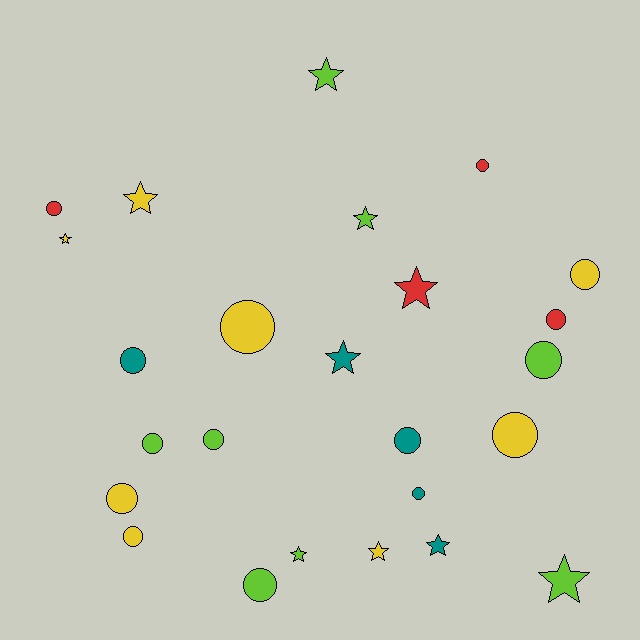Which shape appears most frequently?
Circle, with 15 objects.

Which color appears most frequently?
Lime, with 8 objects.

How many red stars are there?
There is 1 red star.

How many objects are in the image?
There are 25 objects.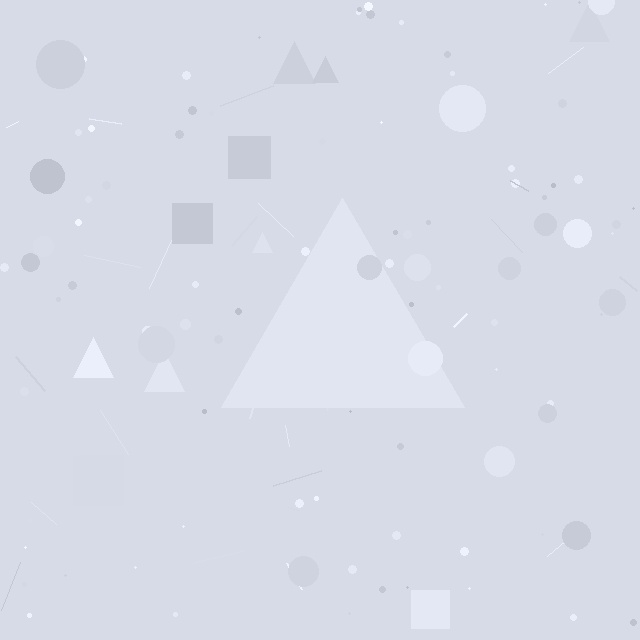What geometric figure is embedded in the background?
A triangle is embedded in the background.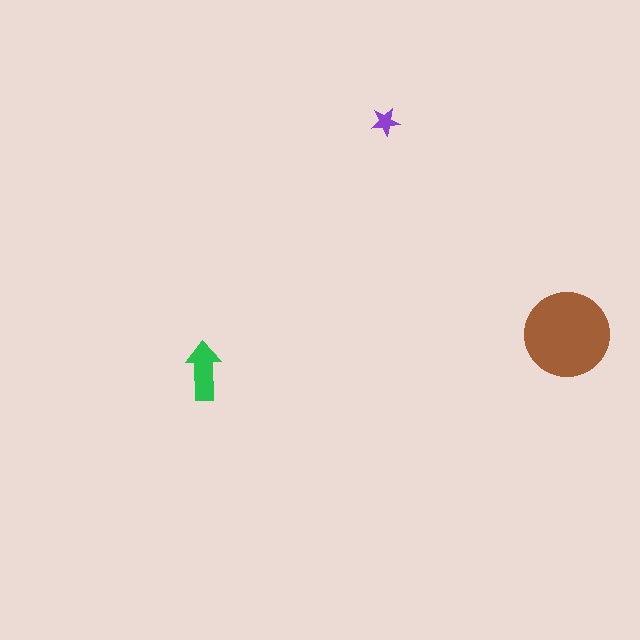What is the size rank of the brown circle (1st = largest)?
1st.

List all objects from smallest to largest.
The purple star, the green arrow, the brown circle.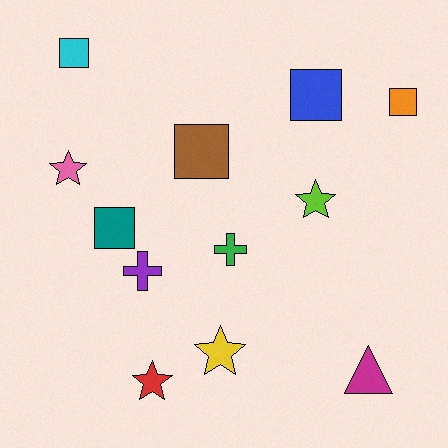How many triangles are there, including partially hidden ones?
There is 1 triangle.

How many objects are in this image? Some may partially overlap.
There are 12 objects.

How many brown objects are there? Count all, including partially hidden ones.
There is 1 brown object.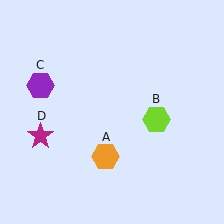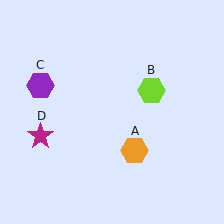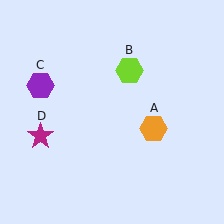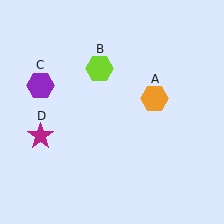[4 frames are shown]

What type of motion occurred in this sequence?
The orange hexagon (object A), lime hexagon (object B) rotated counterclockwise around the center of the scene.